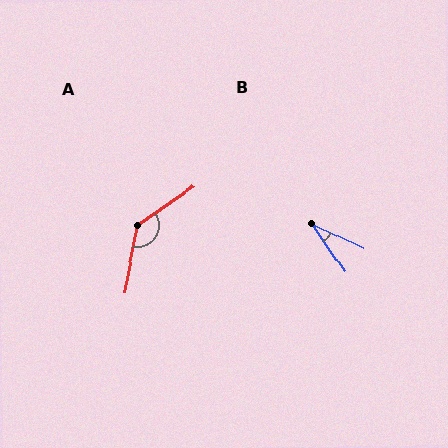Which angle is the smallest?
B, at approximately 30 degrees.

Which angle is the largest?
A, at approximately 135 degrees.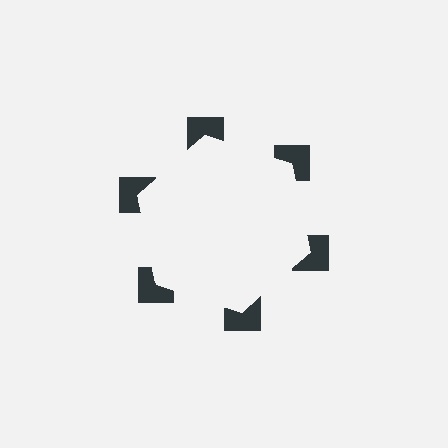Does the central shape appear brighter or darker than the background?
It typically appears slightly brighter than the background, even though no actual brightness change is drawn.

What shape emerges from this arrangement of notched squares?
An illusory hexagon — its edges are inferred from the aligned wedge cuts in the notched squares, not physically drawn.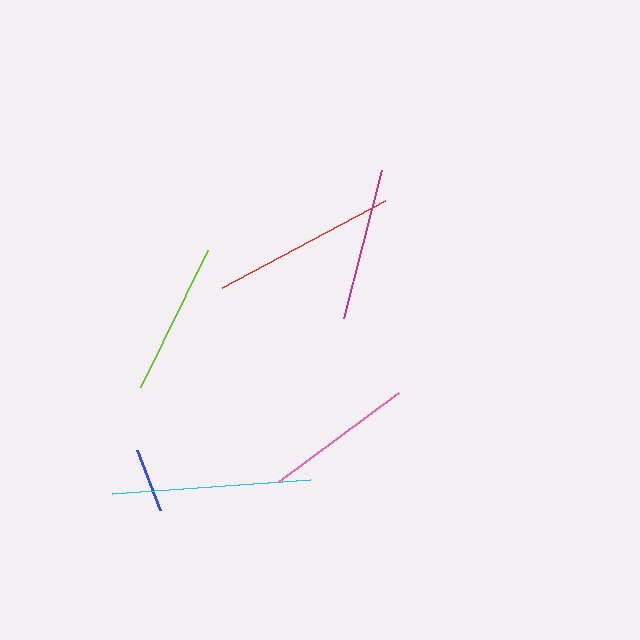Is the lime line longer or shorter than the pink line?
The lime line is longer than the pink line.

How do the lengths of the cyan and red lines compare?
The cyan and red lines are approximately the same length.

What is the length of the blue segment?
The blue segment is approximately 64 pixels long.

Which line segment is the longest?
The cyan line is the longest at approximately 199 pixels.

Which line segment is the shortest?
The blue line is the shortest at approximately 64 pixels.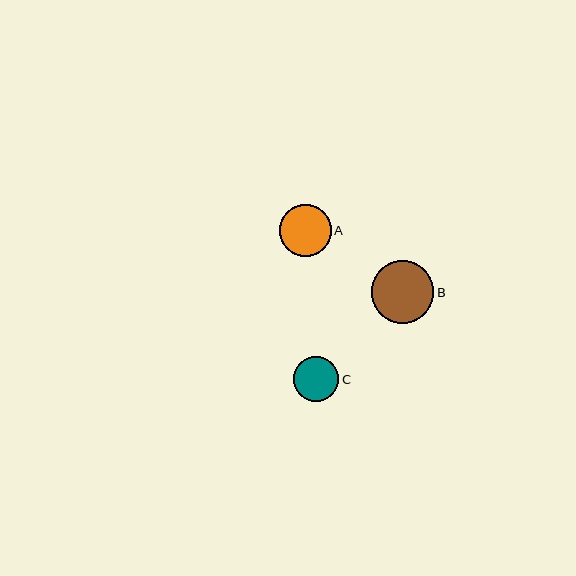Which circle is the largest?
Circle B is the largest with a size of approximately 63 pixels.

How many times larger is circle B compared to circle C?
Circle B is approximately 1.4 times the size of circle C.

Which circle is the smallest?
Circle C is the smallest with a size of approximately 45 pixels.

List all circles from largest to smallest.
From largest to smallest: B, A, C.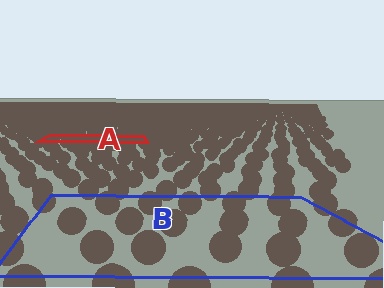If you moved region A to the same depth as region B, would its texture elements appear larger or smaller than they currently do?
They would appear larger. At a closer depth, the same texture elements are projected at a bigger on-screen size.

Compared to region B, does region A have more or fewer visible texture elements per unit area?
Region A has more texture elements per unit area — they are packed more densely because it is farther away.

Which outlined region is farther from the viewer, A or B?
Region A is farther from the viewer — the texture elements inside it appear smaller and more densely packed.